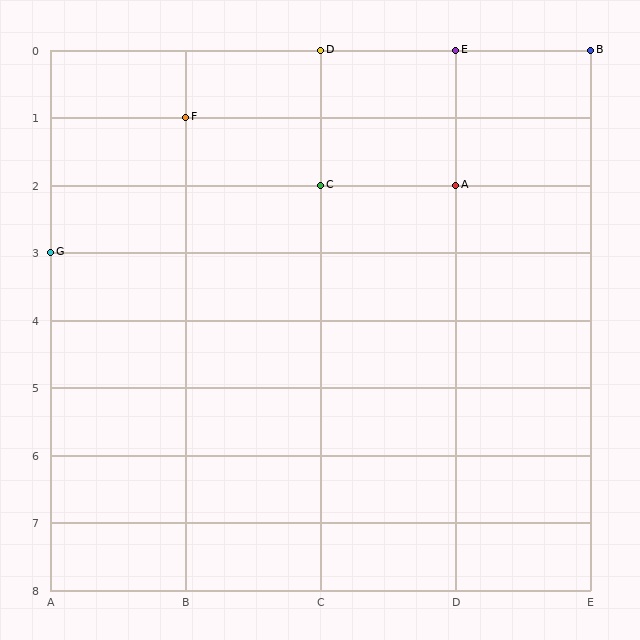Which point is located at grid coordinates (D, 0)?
Point E is at (D, 0).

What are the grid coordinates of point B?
Point B is at grid coordinates (E, 0).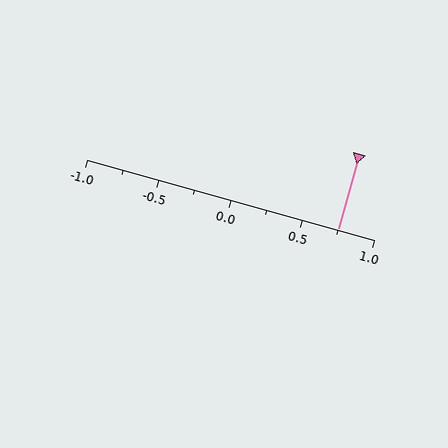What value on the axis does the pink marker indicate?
The marker indicates approximately 0.75.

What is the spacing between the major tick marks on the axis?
The major ticks are spaced 0.5 apart.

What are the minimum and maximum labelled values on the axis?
The axis runs from -1.0 to 1.0.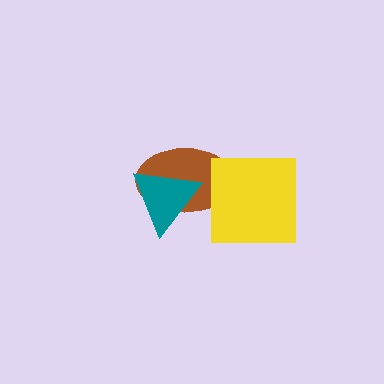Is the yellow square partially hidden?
No, no other shape covers it.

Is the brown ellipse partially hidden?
Yes, it is partially covered by another shape.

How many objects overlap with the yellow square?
1 object overlaps with the yellow square.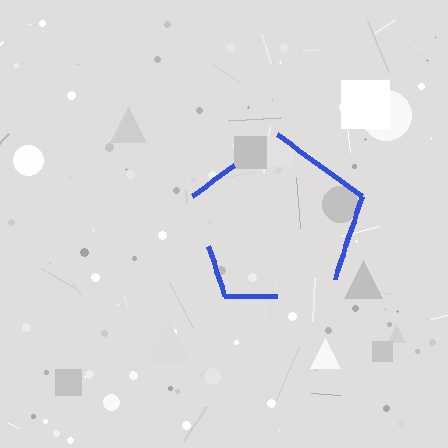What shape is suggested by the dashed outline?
The dashed outline suggests a pentagon.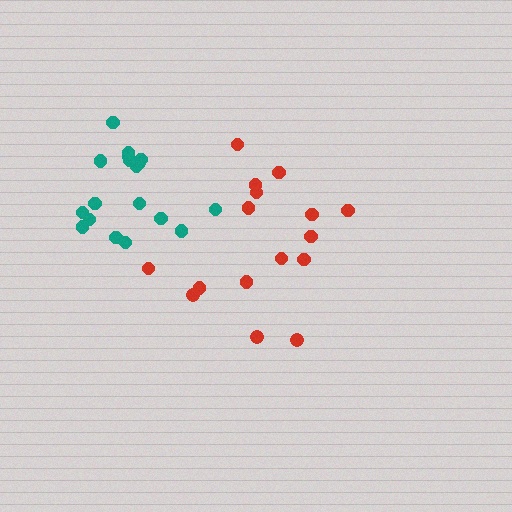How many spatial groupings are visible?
There are 2 spatial groupings.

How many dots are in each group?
Group 1: 16 dots, Group 2: 18 dots (34 total).